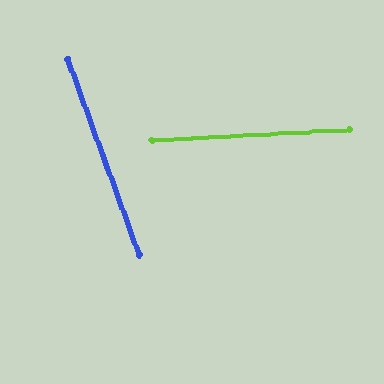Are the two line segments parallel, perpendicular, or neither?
Neither parallel nor perpendicular — they differ by about 73°.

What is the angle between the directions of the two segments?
Approximately 73 degrees.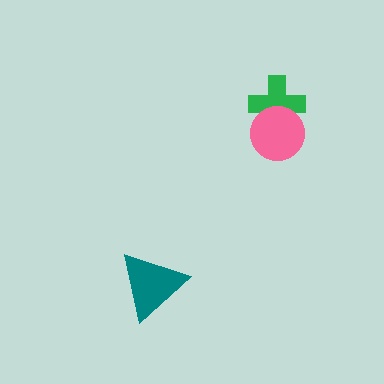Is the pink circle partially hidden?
No, no other shape covers it.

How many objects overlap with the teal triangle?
0 objects overlap with the teal triangle.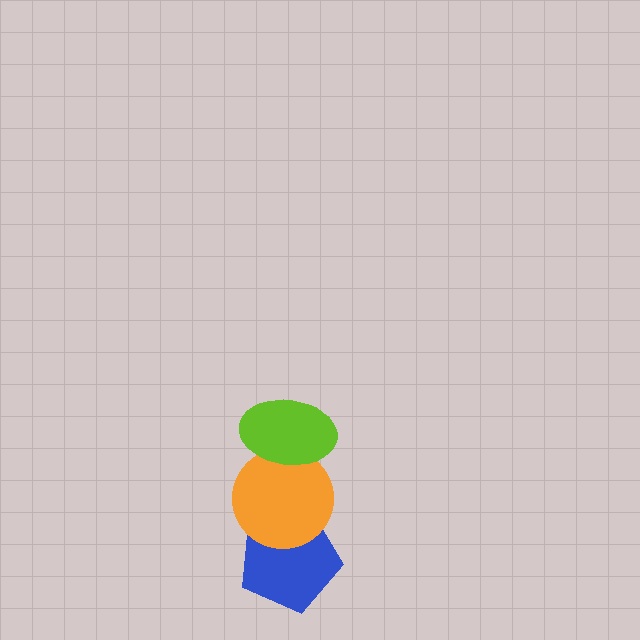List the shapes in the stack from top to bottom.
From top to bottom: the lime ellipse, the orange circle, the blue pentagon.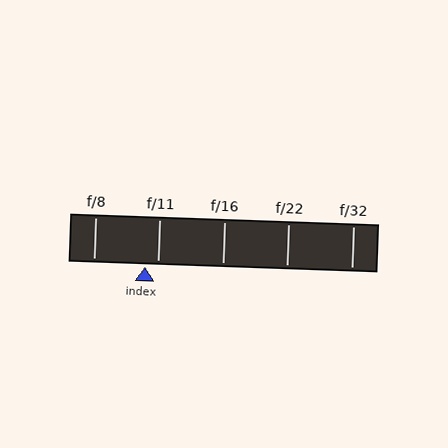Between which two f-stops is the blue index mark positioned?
The index mark is between f/8 and f/11.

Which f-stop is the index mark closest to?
The index mark is closest to f/11.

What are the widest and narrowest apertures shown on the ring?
The widest aperture shown is f/8 and the narrowest is f/32.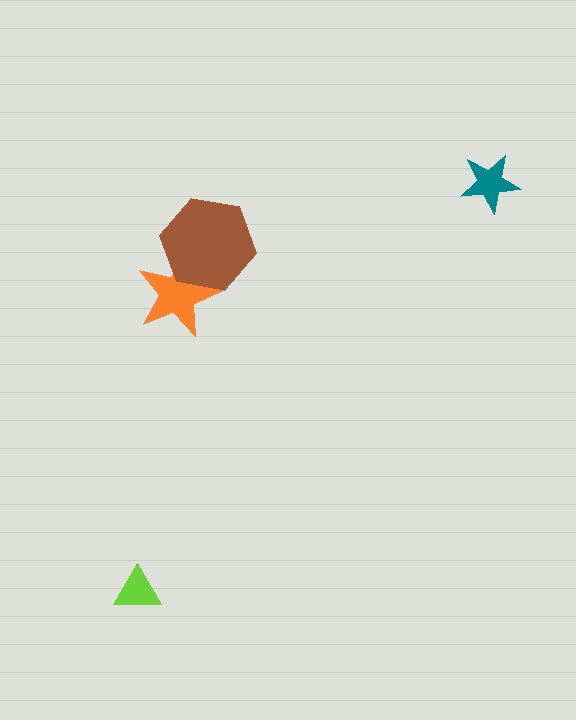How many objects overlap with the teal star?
0 objects overlap with the teal star.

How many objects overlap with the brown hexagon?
1 object overlaps with the brown hexagon.